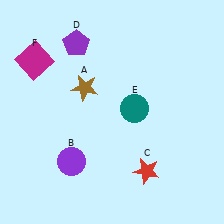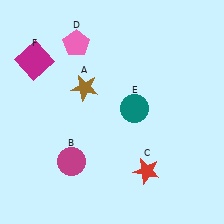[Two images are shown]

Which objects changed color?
B changed from purple to magenta. D changed from purple to pink.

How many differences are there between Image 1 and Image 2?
There are 2 differences between the two images.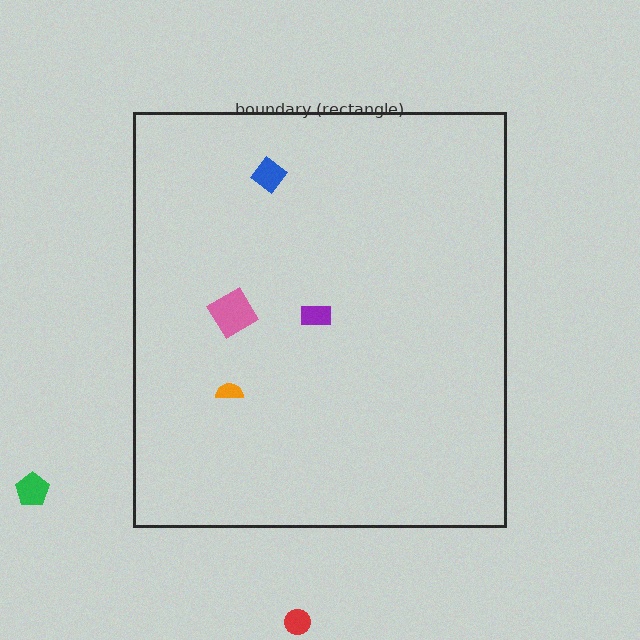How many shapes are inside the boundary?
4 inside, 2 outside.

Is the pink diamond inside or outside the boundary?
Inside.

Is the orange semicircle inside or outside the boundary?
Inside.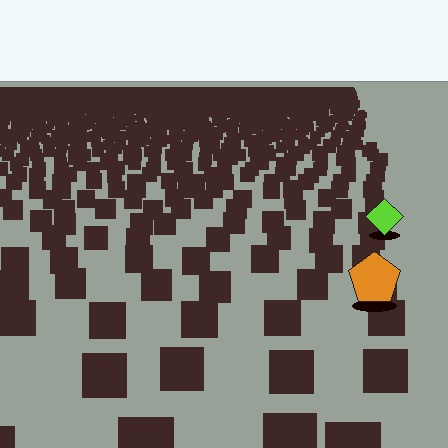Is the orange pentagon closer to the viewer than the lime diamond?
Yes. The orange pentagon is closer — you can tell from the texture gradient: the ground texture is coarser near it.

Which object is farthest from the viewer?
The lime diamond is farthest from the viewer. It appears smaller and the ground texture around it is denser.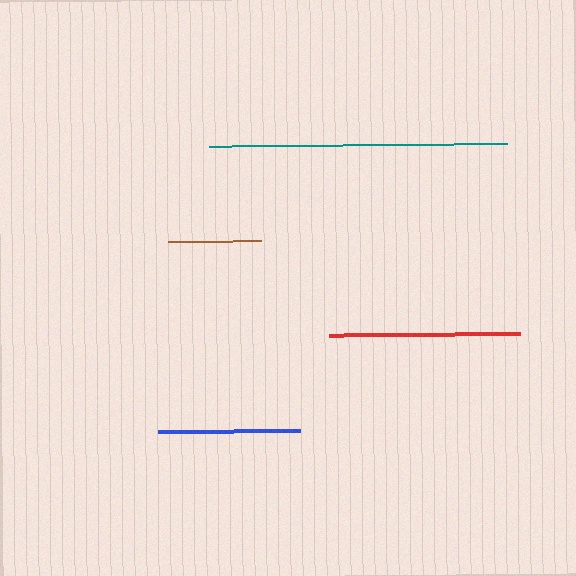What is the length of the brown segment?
The brown segment is approximately 93 pixels long.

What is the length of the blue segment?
The blue segment is approximately 142 pixels long.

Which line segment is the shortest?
The brown line is the shortest at approximately 93 pixels.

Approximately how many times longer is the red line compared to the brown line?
The red line is approximately 2.1 times the length of the brown line.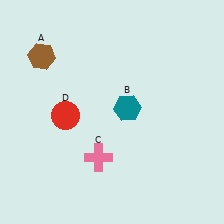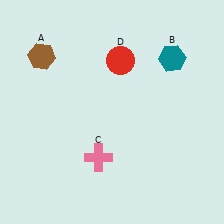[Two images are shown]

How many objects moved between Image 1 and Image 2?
2 objects moved between the two images.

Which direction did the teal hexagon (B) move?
The teal hexagon (B) moved up.